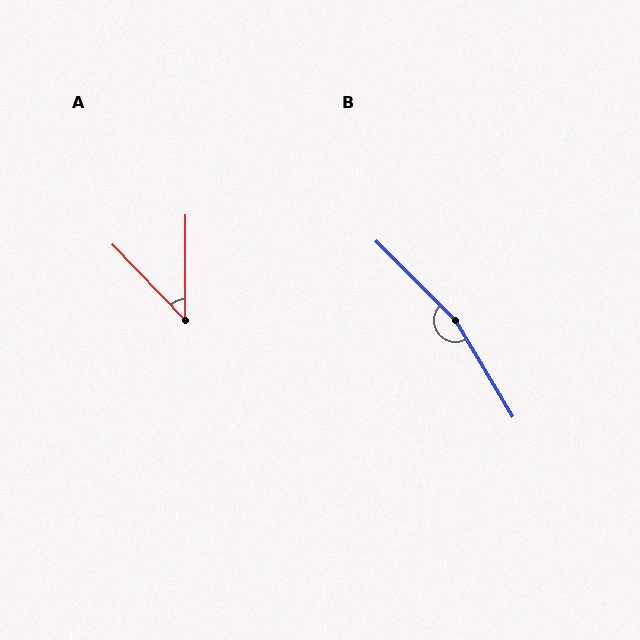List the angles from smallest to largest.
A (44°), B (166°).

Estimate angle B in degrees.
Approximately 166 degrees.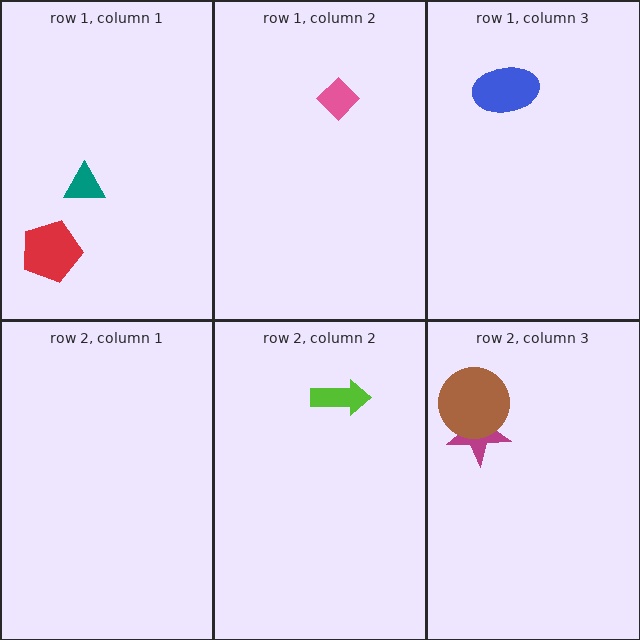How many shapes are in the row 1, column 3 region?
1.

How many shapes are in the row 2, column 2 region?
1.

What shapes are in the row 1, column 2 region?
The pink diamond.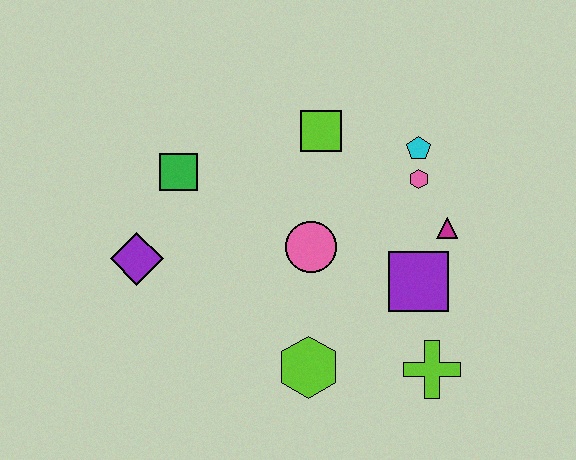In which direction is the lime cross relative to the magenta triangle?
The lime cross is below the magenta triangle.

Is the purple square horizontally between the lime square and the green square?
No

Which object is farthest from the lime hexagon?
The cyan pentagon is farthest from the lime hexagon.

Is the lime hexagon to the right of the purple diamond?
Yes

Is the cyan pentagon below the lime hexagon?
No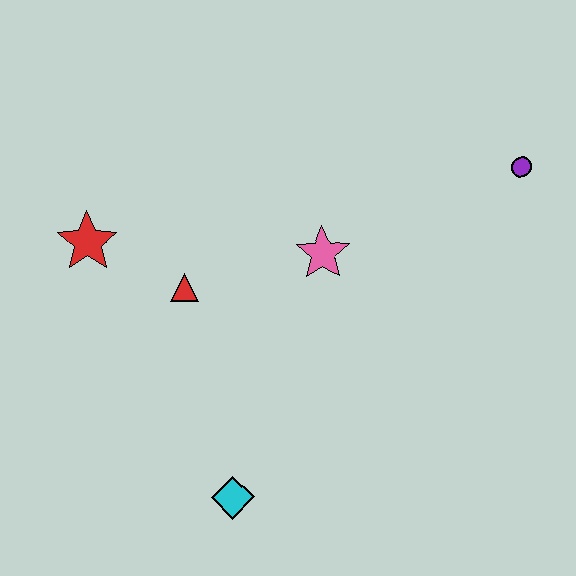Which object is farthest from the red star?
The purple circle is farthest from the red star.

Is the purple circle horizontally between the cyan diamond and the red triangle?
No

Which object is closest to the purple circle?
The pink star is closest to the purple circle.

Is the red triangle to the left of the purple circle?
Yes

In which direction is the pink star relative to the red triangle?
The pink star is to the right of the red triangle.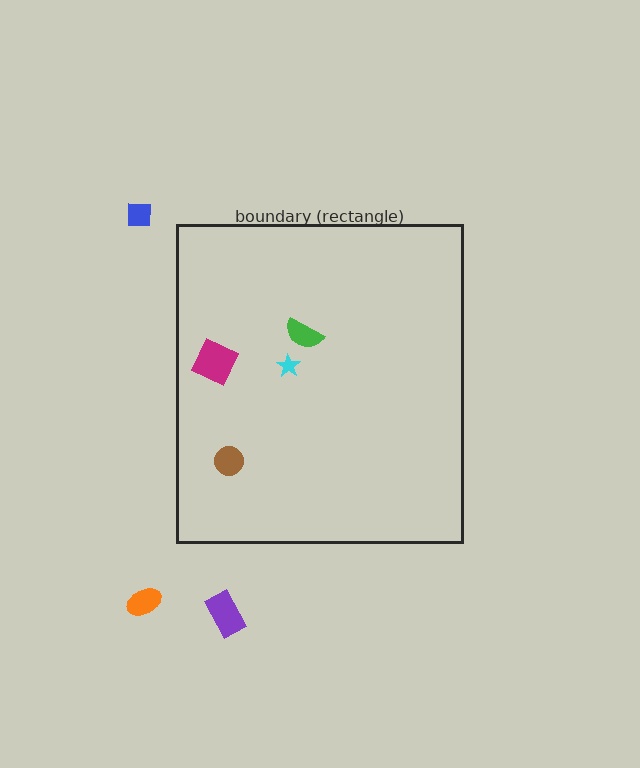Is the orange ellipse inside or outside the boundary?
Outside.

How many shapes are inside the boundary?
4 inside, 3 outside.